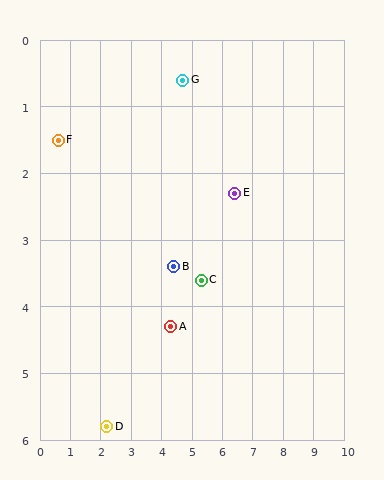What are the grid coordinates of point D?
Point D is at approximately (2.2, 5.8).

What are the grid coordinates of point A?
Point A is at approximately (4.3, 4.3).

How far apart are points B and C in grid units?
Points B and C are about 0.9 grid units apart.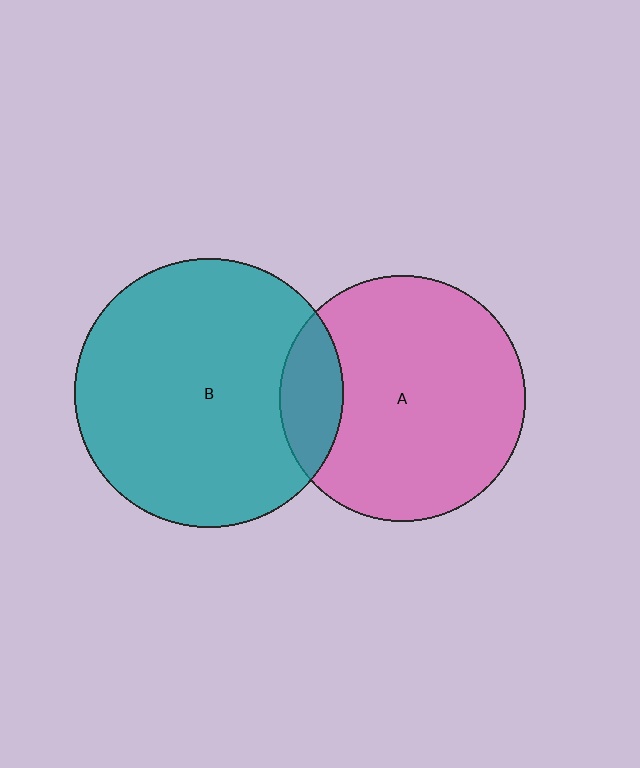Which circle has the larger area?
Circle B (teal).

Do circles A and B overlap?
Yes.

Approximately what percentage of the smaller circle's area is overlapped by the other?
Approximately 15%.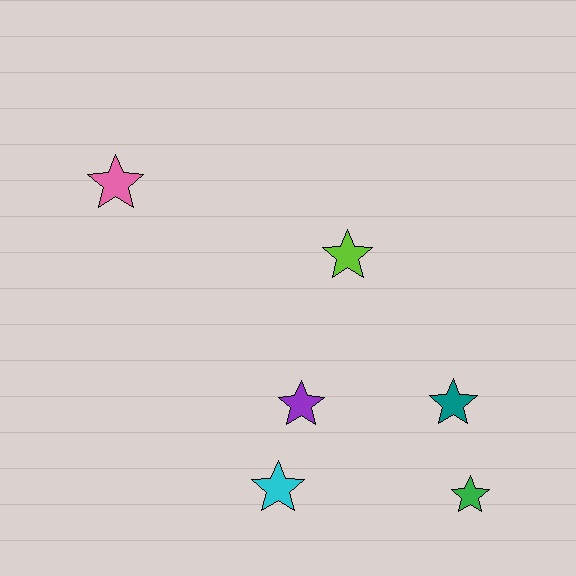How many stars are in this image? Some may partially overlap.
There are 6 stars.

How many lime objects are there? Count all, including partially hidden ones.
There is 1 lime object.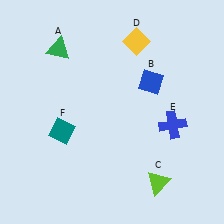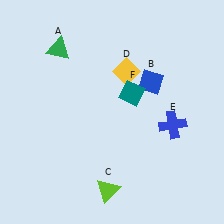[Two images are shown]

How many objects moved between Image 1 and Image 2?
3 objects moved between the two images.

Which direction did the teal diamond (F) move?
The teal diamond (F) moved right.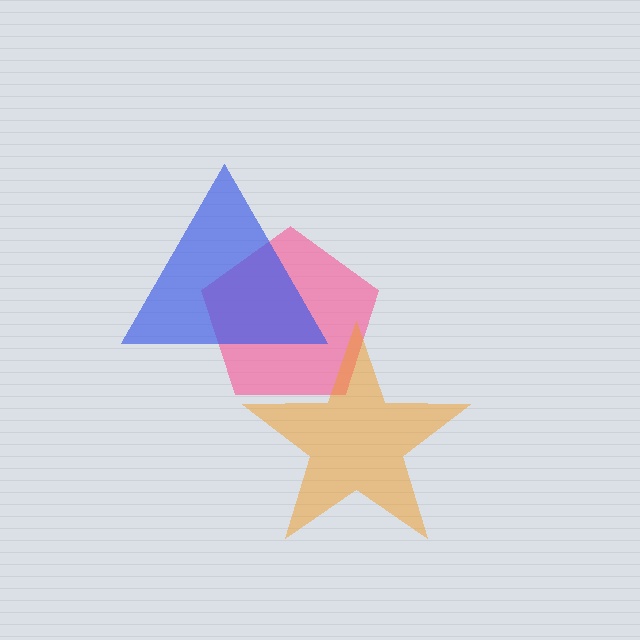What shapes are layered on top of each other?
The layered shapes are: a pink pentagon, an orange star, a blue triangle.